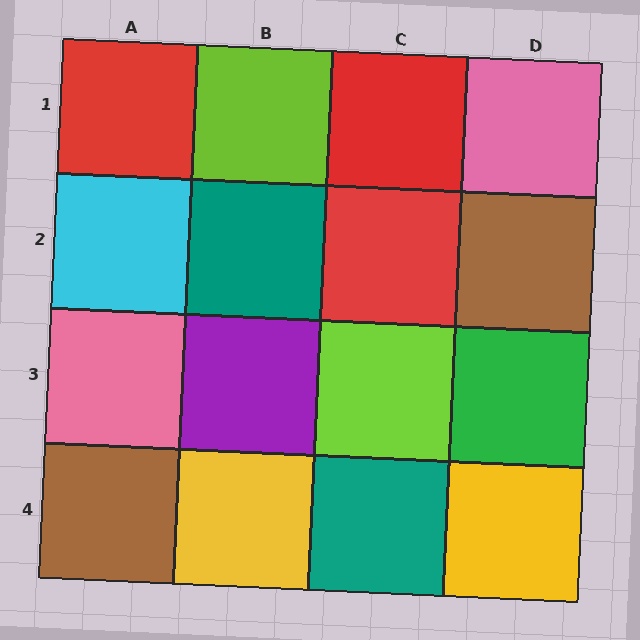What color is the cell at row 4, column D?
Yellow.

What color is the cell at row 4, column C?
Teal.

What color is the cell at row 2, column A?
Cyan.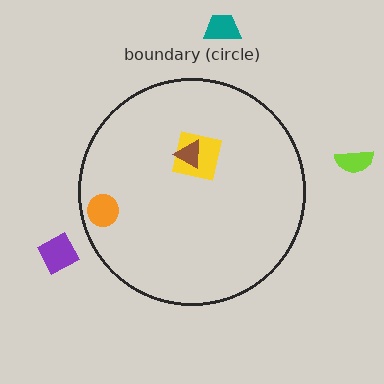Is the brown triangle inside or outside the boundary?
Inside.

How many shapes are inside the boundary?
3 inside, 3 outside.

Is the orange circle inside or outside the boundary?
Inside.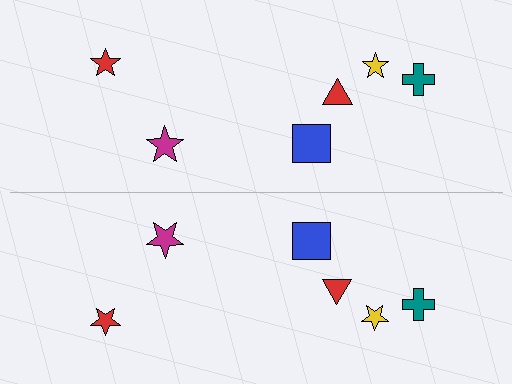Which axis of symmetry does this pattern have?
The pattern has a horizontal axis of symmetry running through the center of the image.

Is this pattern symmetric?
Yes, this pattern has bilateral (reflection) symmetry.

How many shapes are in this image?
There are 12 shapes in this image.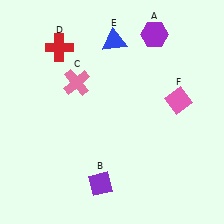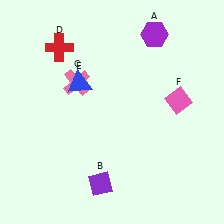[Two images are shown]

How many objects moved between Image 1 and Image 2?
1 object moved between the two images.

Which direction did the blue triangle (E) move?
The blue triangle (E) moved down.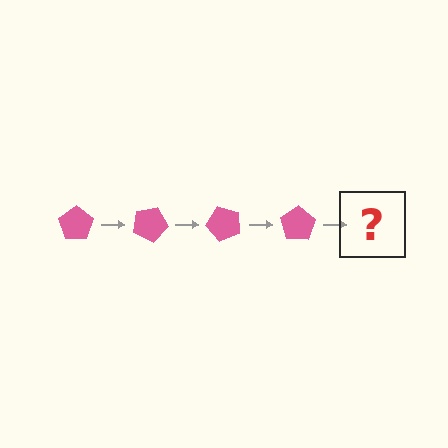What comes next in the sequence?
The next element should be a pink pentagon rotated 100 degrees.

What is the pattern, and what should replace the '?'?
The pattern is that the pentagon rotates 25 degrees each step. The '?' should be a pink pentagon rotated 100 degrees.